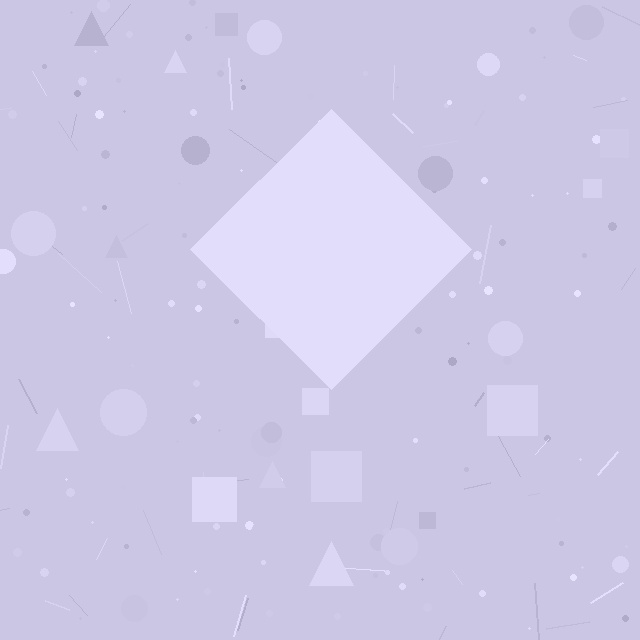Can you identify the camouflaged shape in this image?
The camouflaged shape is a diamond.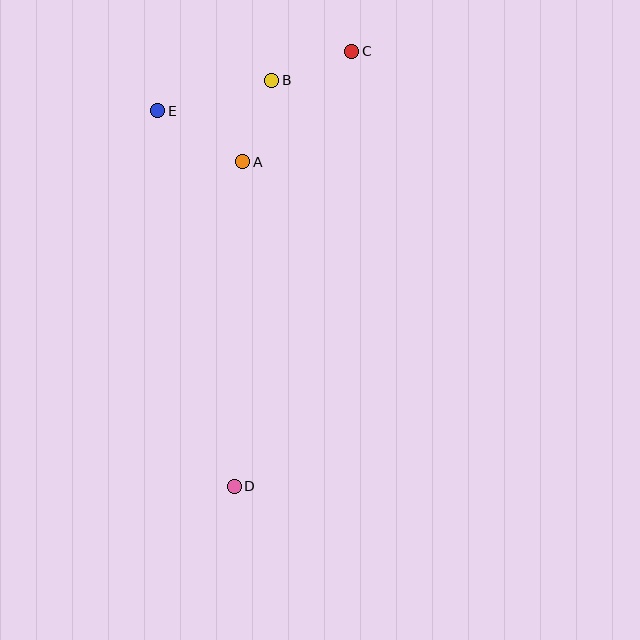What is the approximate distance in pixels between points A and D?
The distance between A and D is approximately 324 pixels.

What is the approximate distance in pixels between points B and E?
The distance between B and E is approximately 118 pixels.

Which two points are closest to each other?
Points B and C are closest to each other.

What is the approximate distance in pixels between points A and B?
The distance between A and B is approximately 87 pixels.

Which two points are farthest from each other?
Points C and D are farthest from each other.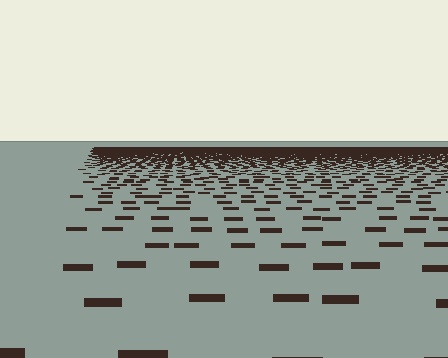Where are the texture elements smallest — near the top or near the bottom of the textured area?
Near the top.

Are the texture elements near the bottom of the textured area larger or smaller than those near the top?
Larger. Near the bottom, elements are closer to the viewer and appear at a bigger on-screen size.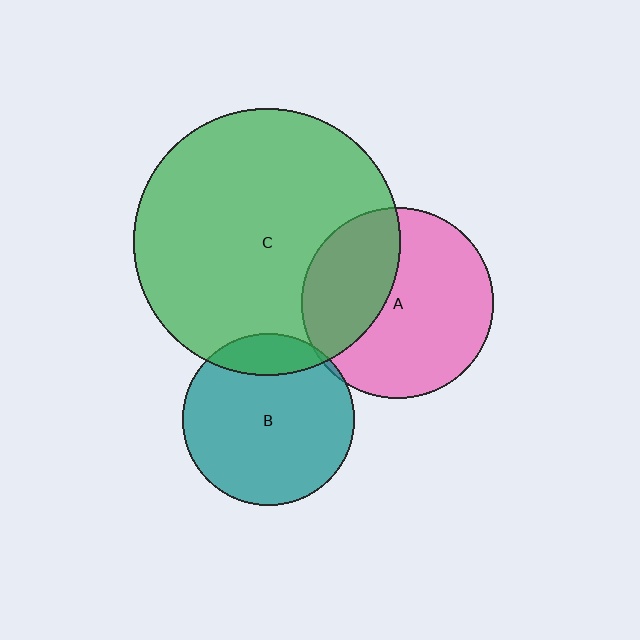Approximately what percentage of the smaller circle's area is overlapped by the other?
Approximately 15%.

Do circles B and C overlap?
Yes.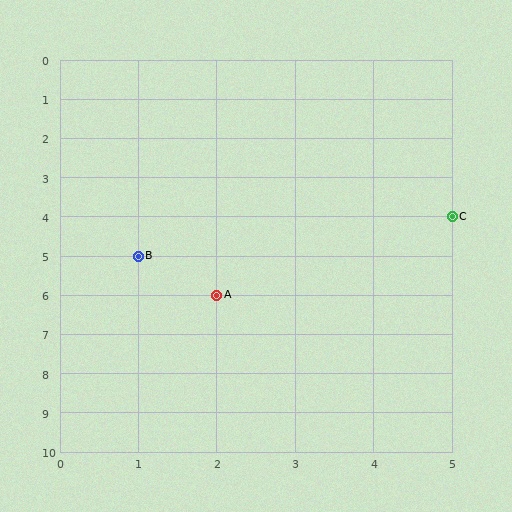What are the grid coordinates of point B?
Point B is at grid coordinates (1, 5).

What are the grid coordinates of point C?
Point C is at grid coordinates (5, 4).